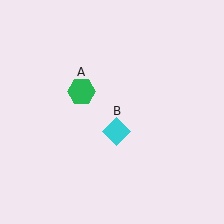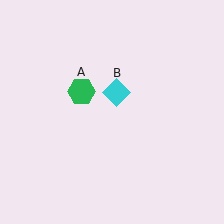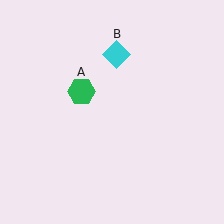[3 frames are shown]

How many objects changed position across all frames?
1 object changed position: cyan diamond (object B).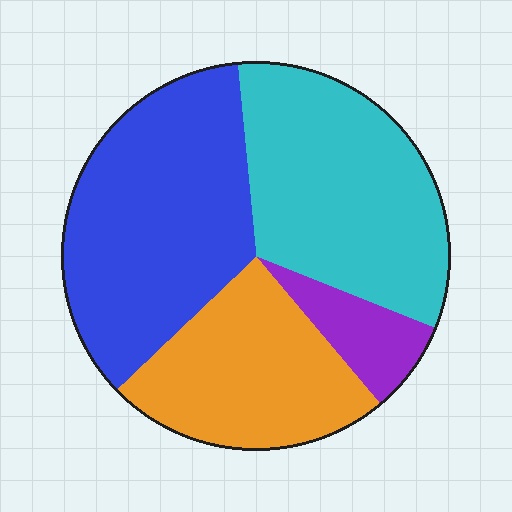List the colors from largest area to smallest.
From largest to smallest: blue, cyan, orange, purple.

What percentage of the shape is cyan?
Cyan covers roughly 35% of the shape.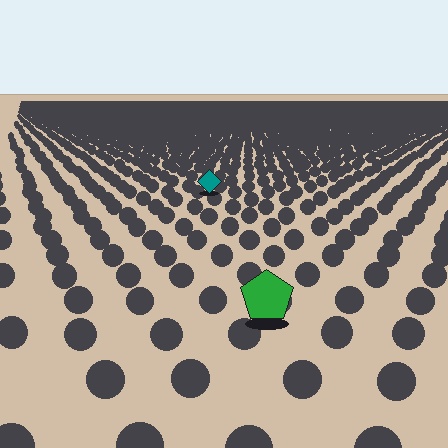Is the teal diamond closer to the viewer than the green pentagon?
No. The green pentagon is closer — you can tell from the texture gradient: the ground texture is coarser near it.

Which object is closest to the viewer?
The green pentagon is closest. The texture marks near it are larger and more spread out.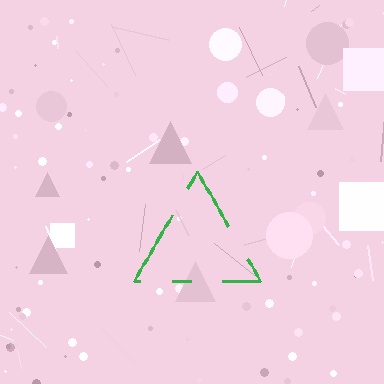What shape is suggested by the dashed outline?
The dashed outline suggests a triangle.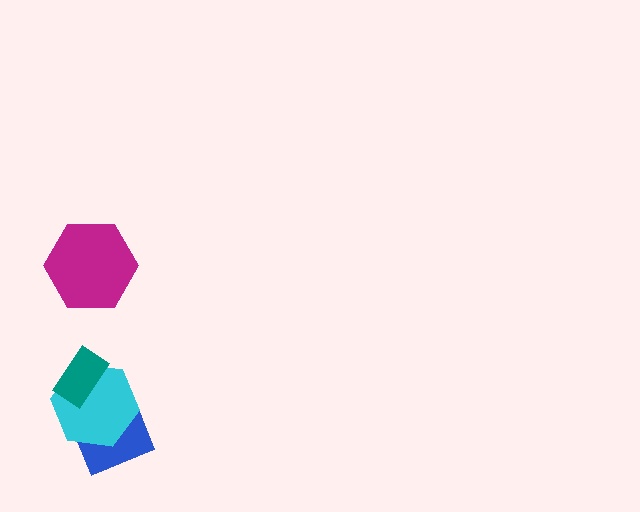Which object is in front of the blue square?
The cyan hexagon is in front of the blue square.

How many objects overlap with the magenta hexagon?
0 objects overlap with the magenta hexagon.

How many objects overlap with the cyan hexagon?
2 objects overlap with the cyan hexagon.